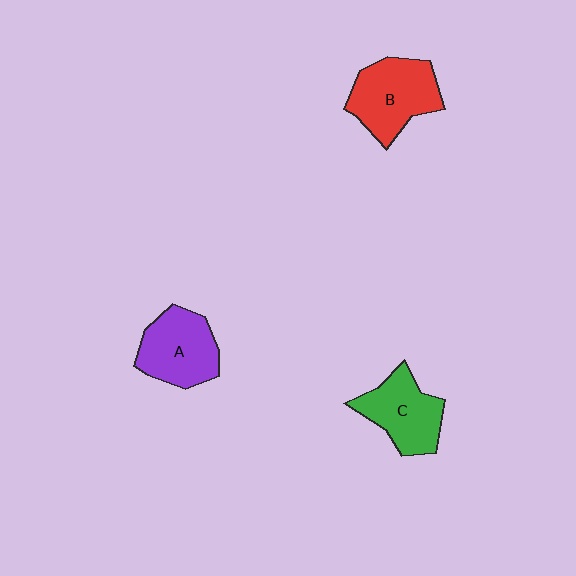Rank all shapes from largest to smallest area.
From largest to smallest: B (red), A (purple), C (green).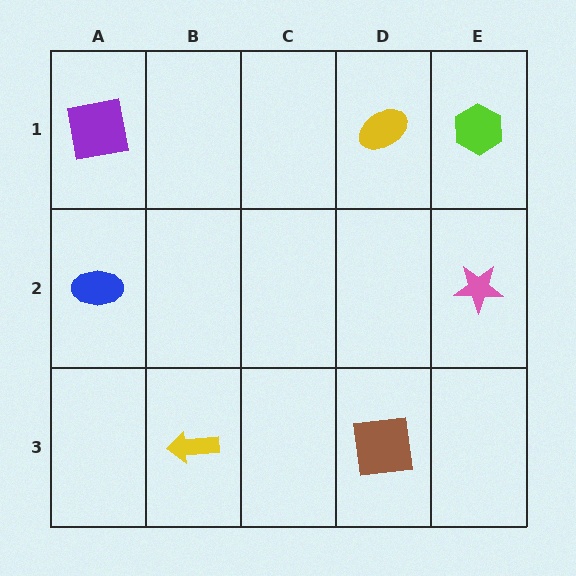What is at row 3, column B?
A yellow arrow.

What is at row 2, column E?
A pink star.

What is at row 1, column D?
A yellow ellipse.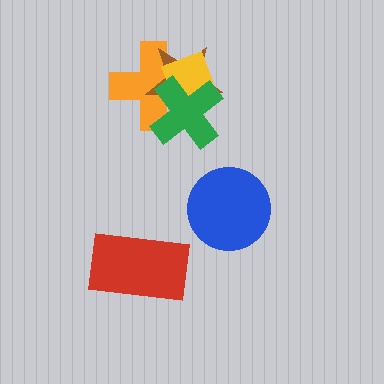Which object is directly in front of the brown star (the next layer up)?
The yellow diamond is directly in front of the brown star.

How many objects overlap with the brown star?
3 objects overlap with the brown star.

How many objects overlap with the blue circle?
0 objects overlap with the blue circle.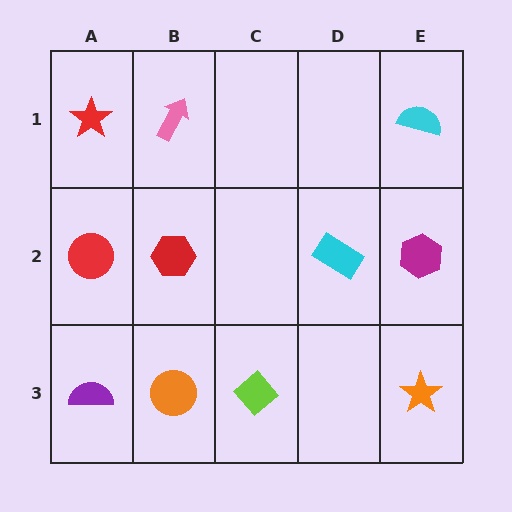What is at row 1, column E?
A cyan semicircle.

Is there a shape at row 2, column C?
No, that cell is empty.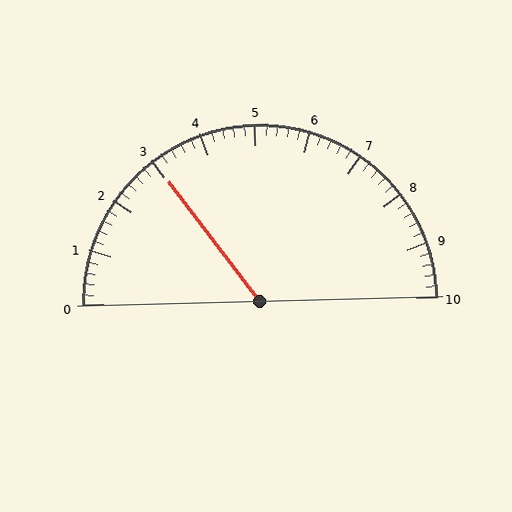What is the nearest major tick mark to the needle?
The nearest major tick mark is 3.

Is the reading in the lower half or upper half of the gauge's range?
The reading is in the lower half of the range (0 to 10).